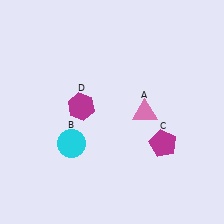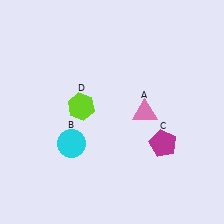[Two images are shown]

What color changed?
The hexagon (D) changed from magenta in Image 1 to lime in Image 2.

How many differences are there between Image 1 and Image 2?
There is 1 difference between the two images.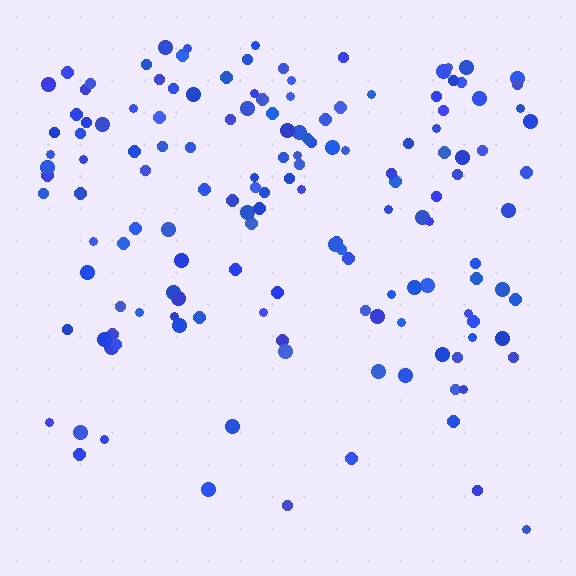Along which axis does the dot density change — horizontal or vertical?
Vertical.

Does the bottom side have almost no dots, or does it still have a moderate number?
Still a moderate number, just noticeably fewer than the top.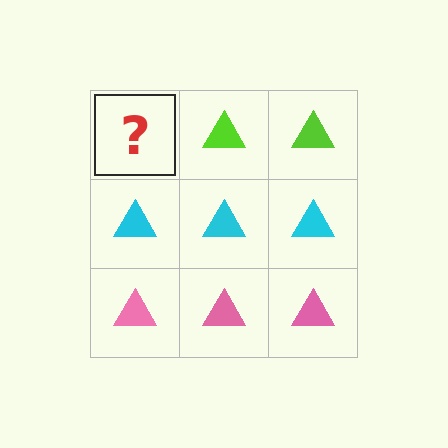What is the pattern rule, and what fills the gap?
The rule is that each row has a consistent color. The gap should be filled with a lime triangle.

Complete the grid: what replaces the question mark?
The question mark should be replaced with a lime triangle.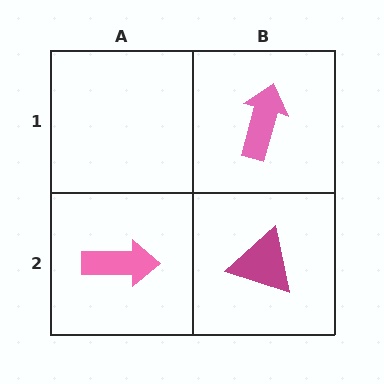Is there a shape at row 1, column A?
No, that cell is empty.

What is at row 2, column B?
A magenta triangle.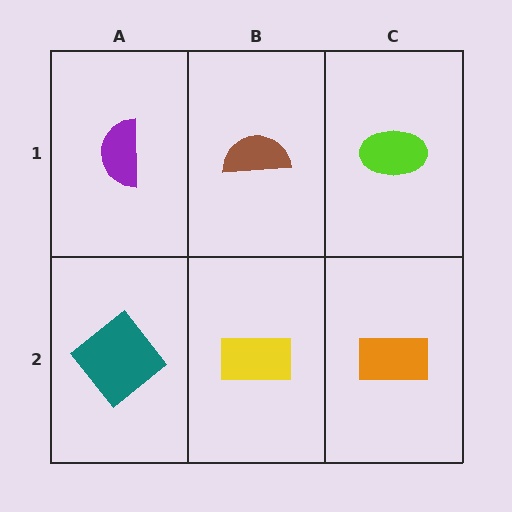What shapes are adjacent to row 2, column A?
A purple semicircle (row 1, column A), a yellow rectangle (row 2, column B).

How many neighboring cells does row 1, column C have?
2.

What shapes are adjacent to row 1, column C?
An orange rectangle (row 2, column C), a brown semicircle (row 1, column B).